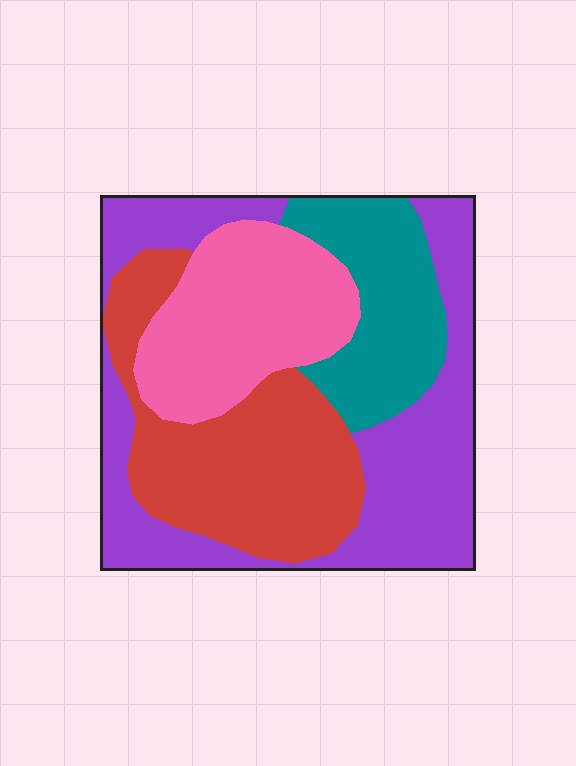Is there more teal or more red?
Red.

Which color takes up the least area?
Teal, at roughly 15%.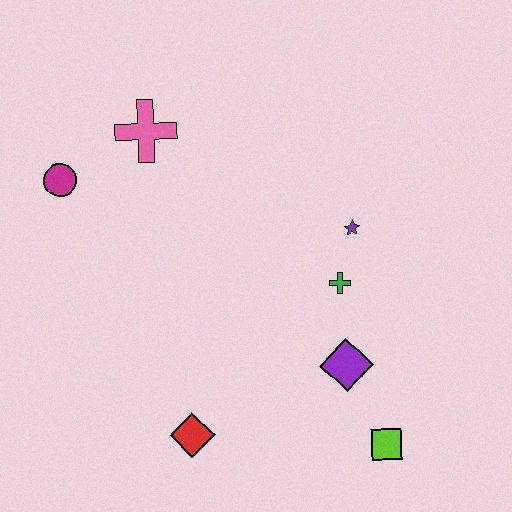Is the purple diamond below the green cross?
Yes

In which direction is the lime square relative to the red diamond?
The lime square is to the right of the red diamond.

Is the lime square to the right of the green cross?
Yes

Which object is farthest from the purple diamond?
The magenta circle is farthest from the purple diamond.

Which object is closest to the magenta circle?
The pink cross is closest to the magenta circle.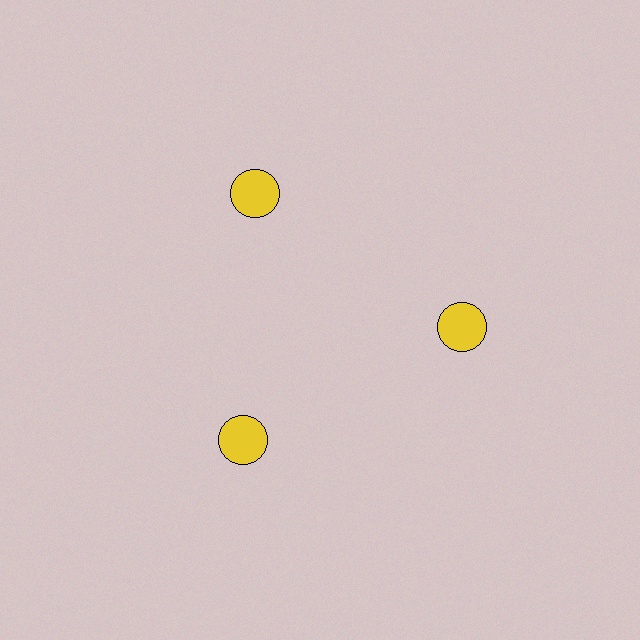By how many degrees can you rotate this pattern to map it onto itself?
The pattern maps onto itself every 120 degrees of rotation.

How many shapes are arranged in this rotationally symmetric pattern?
There are 3 shapes, arranged in 3 groups of 1.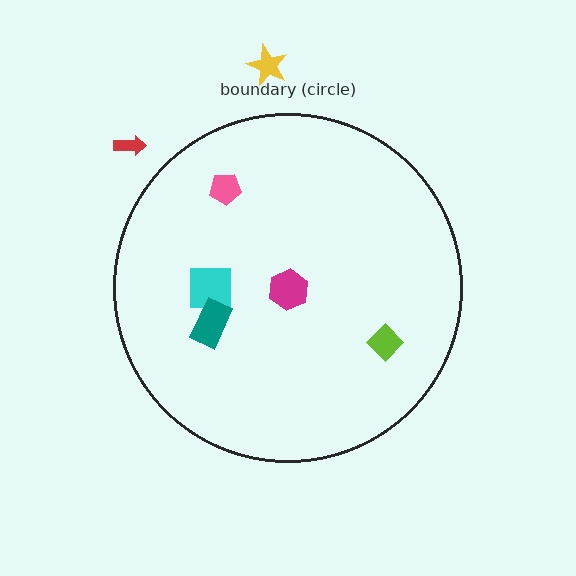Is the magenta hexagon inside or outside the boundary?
Inside.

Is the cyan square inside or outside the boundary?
Inside.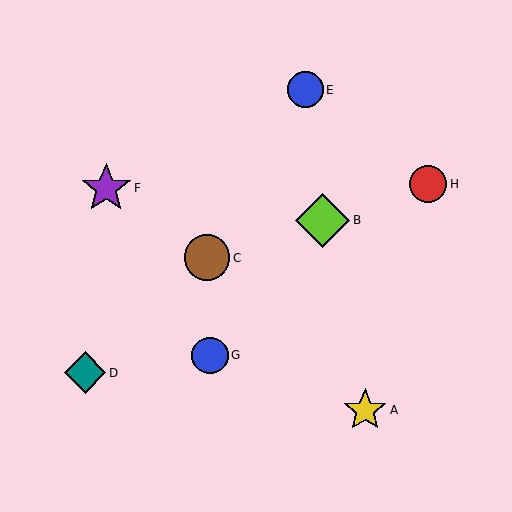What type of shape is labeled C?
Shape C is a brown circle.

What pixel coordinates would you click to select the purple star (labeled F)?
Click at (106, 188) to select the purple star F.